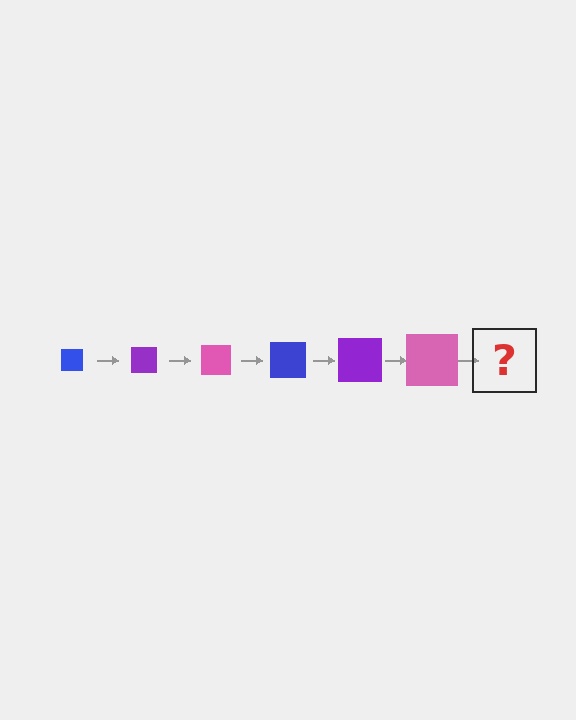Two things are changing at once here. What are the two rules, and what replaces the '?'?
The two rules are that the square grows larger each step and the color cycles through blue, purple, and pink. The '?' should be a blue square, larger than the previous one.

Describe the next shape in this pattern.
It should be a blue square, larger than the previous one.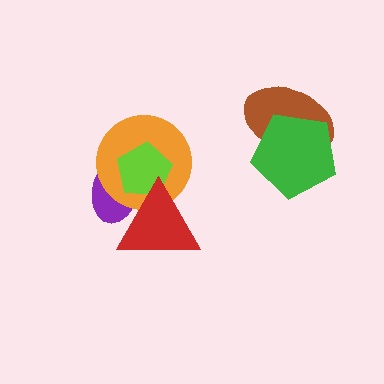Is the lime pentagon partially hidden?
Yes, it is partially covered by another shape.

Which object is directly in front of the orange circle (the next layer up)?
The lime pentagon is directly in front of the orange circle.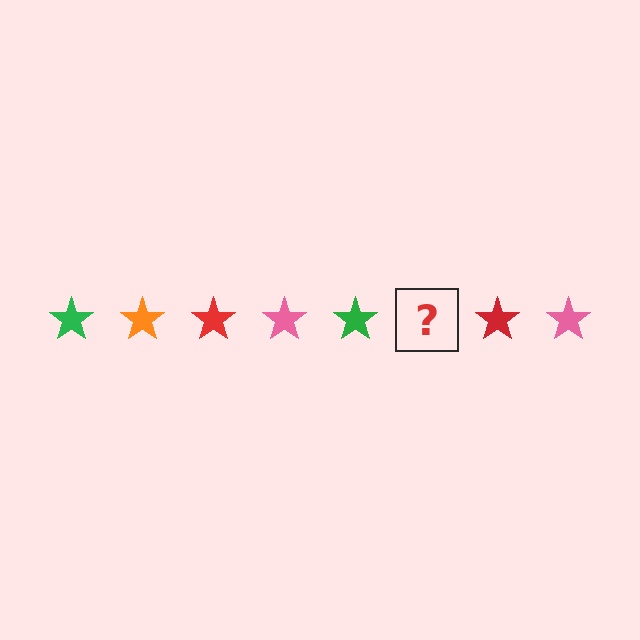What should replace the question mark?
The question mark should be replaced with an orange star.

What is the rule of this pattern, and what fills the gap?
The rule is that the pattern cycles through green, orange, red, pink stars. The gap should be filled with an orange star.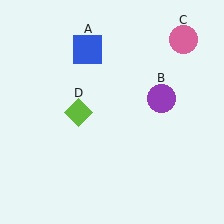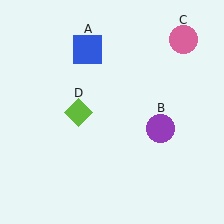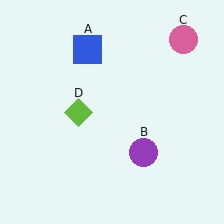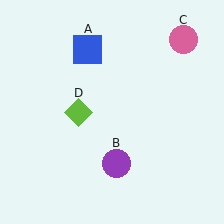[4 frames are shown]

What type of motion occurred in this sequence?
The purple circle (object B) rotated clockwise around the center of the scene.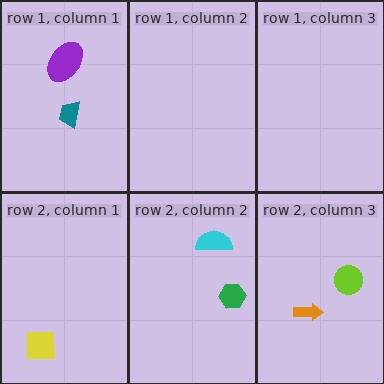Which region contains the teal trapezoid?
The row 1, column 1 region.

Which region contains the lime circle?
The row 2, column 3 region.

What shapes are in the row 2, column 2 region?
The cyan semicircle, the green hexagon.